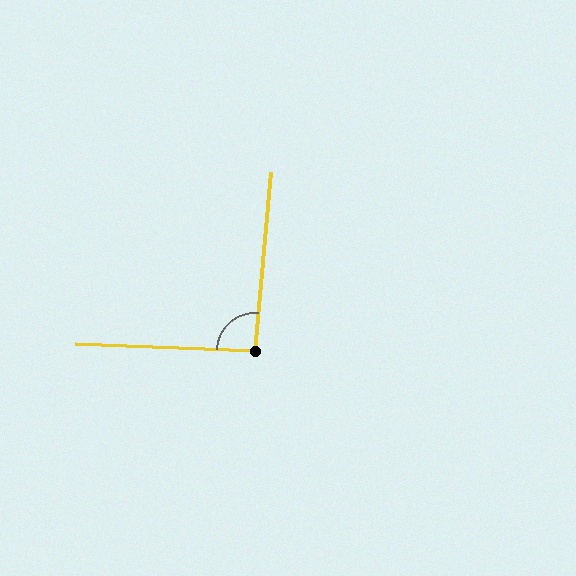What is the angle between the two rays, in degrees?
Approximately 93 degrees.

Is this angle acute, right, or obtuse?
It is approximately a right angle.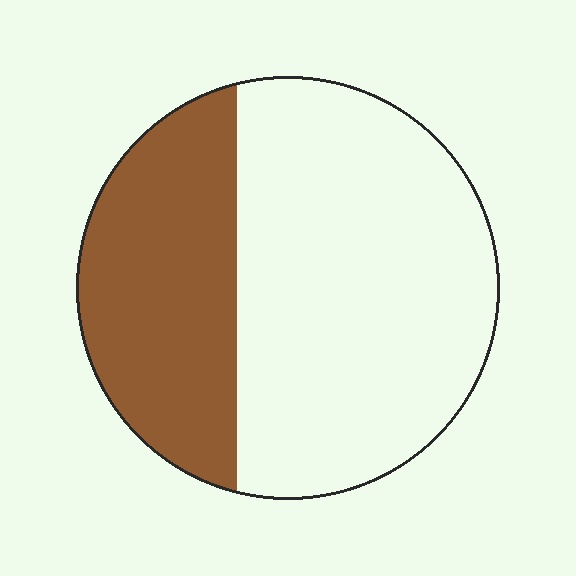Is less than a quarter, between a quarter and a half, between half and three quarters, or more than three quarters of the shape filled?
Between a quarter and a half.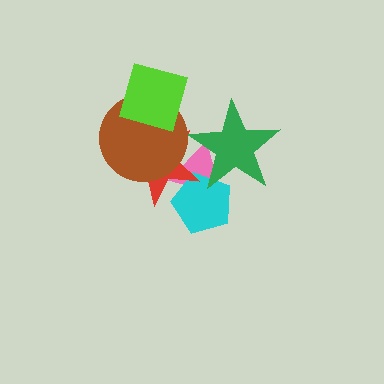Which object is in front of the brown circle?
The lime square is in front of the brown circle.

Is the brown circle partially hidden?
Yes, it is partially covered by another shape.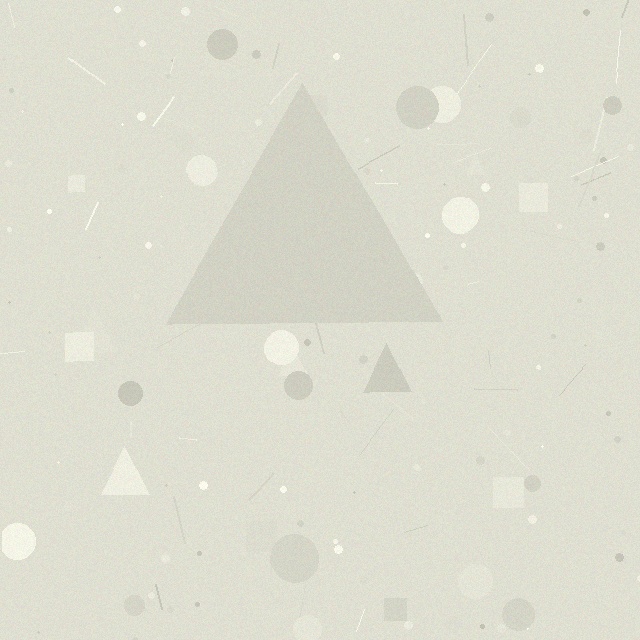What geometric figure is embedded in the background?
A triangle is embedded in the background.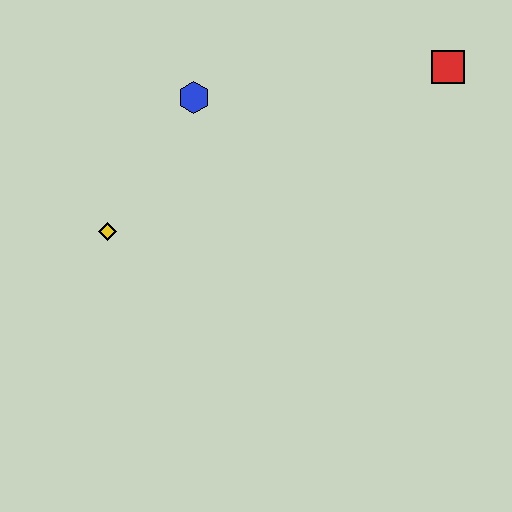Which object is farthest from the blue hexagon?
The red square is farthest from the blue hexagon.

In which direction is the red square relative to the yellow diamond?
The red square is to the right of the yellow diamond.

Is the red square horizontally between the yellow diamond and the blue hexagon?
No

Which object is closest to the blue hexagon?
The yellow diamond is closest to the blue hexagon.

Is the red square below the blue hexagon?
No